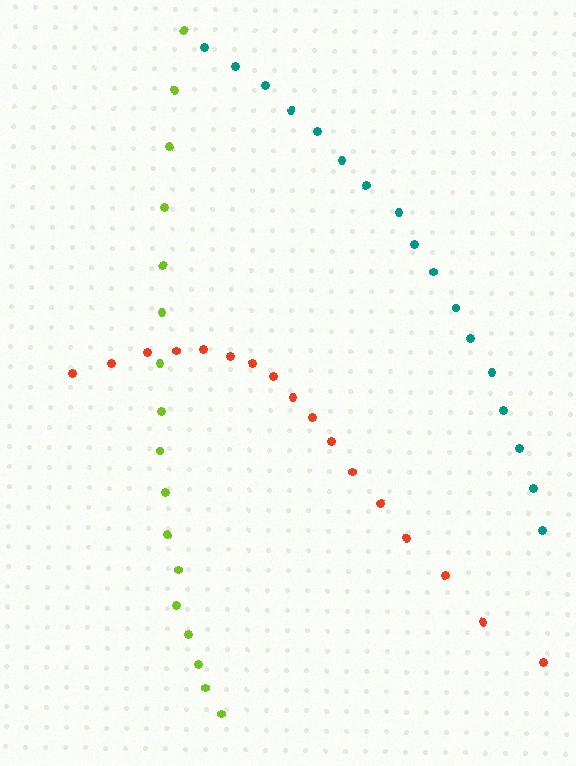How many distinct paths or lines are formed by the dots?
There are 3 distinct paths.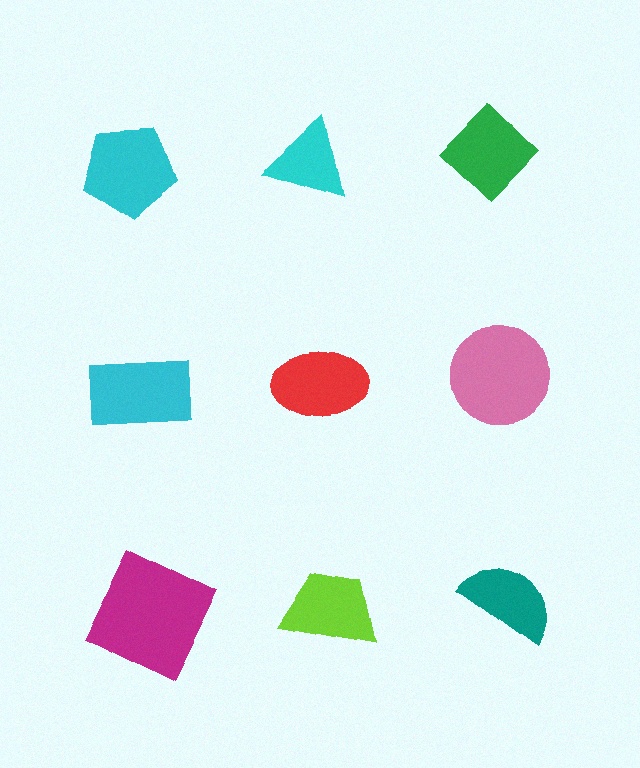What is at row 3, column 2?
A lime trapezoid.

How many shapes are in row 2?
3 shapes.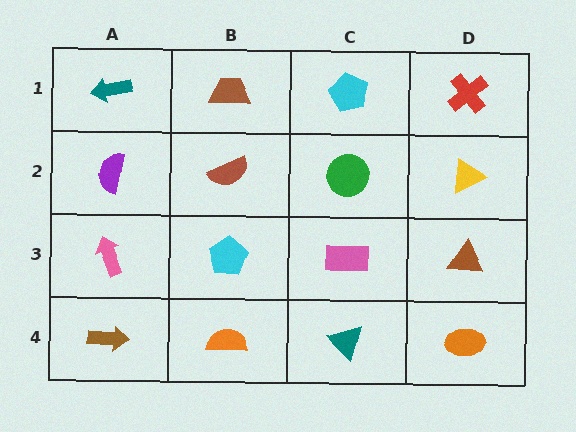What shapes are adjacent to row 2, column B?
A brown trapezoid (row 1, column B), a cyan pentagon (row 3, column B), a purple semicircle (row 2, column A), a green circle (row 2, column C).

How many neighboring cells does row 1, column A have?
2.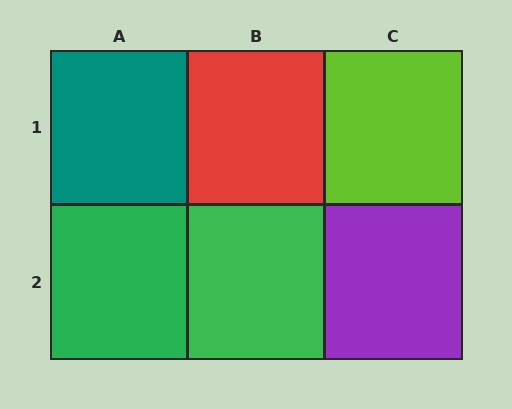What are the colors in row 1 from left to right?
Teal, red, lime.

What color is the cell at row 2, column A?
Green.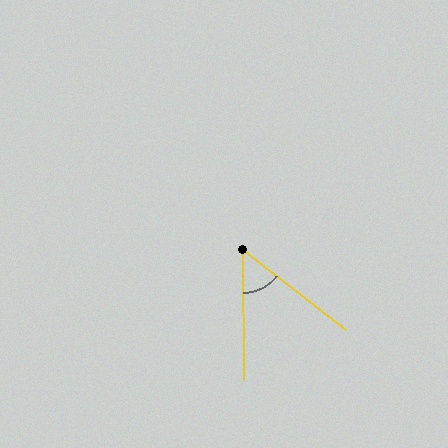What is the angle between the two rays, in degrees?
Approximately 52 degrees.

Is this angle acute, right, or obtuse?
It is acute.